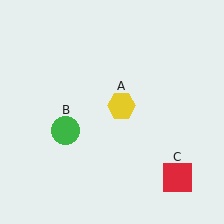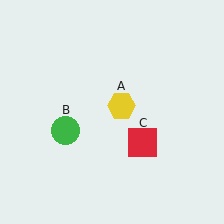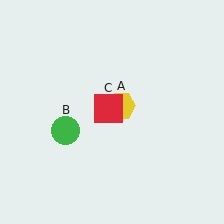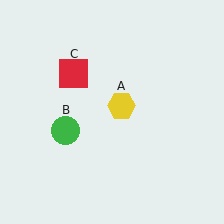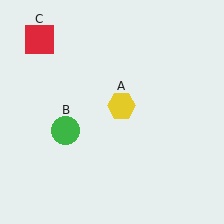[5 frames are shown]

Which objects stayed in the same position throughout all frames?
Yellow hexagon (object A) and green circle (object B) remained stationary.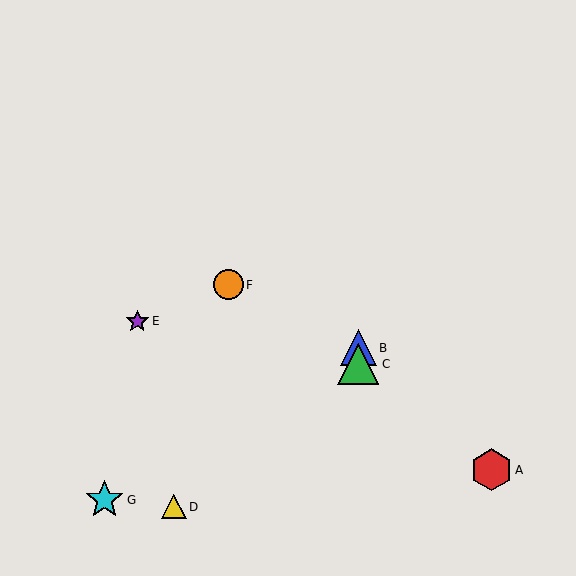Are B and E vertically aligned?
No, B is at x≈358 and E is at x≈137.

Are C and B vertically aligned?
Yes, both are at x≈358.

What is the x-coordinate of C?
Object C is at x≈358.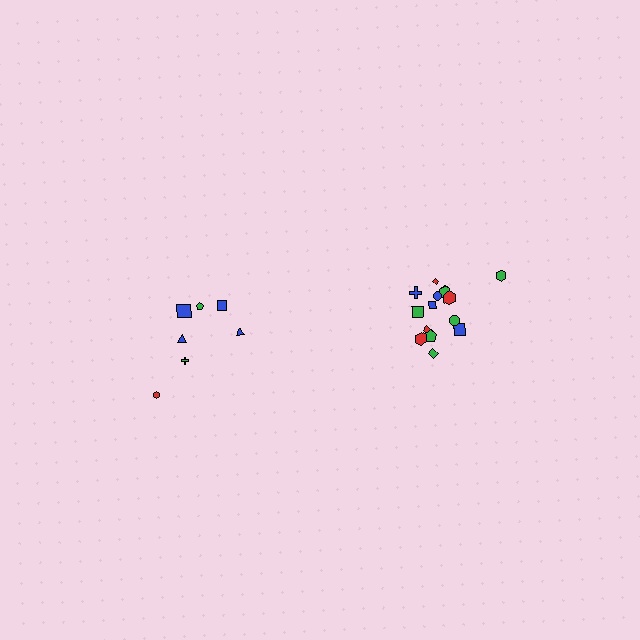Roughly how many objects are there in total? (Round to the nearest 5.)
Roughly 20 objects in total.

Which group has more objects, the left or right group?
The right group.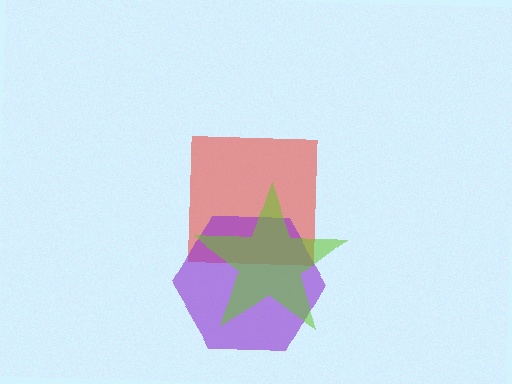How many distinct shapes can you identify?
There are 3 distinct shapes: a red square, a purple hexagon, a lime star.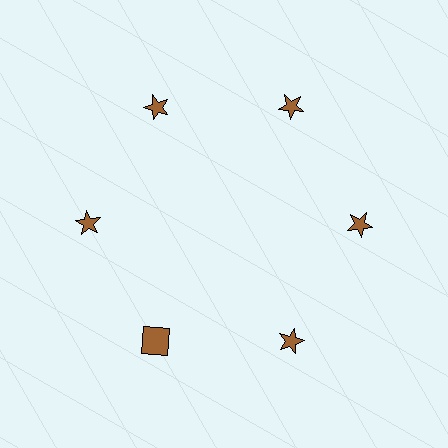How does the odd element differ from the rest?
It has a different shape: square instead of star.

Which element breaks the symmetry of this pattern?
The brown square at roughly the 7 o'clock position breaks the symmetry. All other shapes are brown stars.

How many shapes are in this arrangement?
There are 6 shapes arranged in a ring pattern.